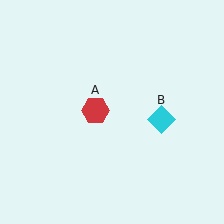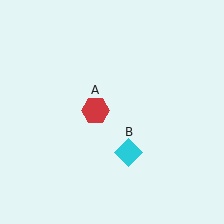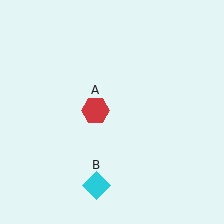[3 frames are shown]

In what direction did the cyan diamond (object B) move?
The cyan diamond (object B) moved down and to the left.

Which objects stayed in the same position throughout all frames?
Red hexagon (object A) remained stationary.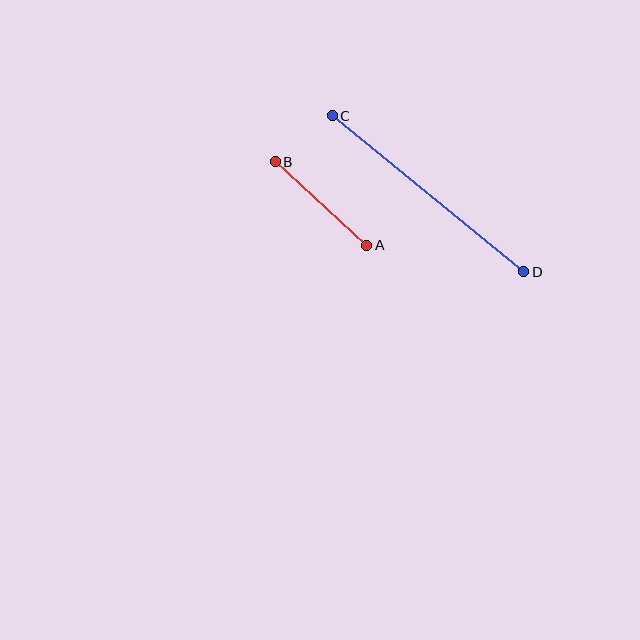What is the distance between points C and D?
The distance is approximately 247 pixels.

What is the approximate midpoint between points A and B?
The midpoint is at approximately (321, 204) pixels.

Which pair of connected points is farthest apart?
Points C and D are farthest apart.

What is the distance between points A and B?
The distance is approximately 124 pixels.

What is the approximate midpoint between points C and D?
The midpoint is at approximately (428, 194) pixels.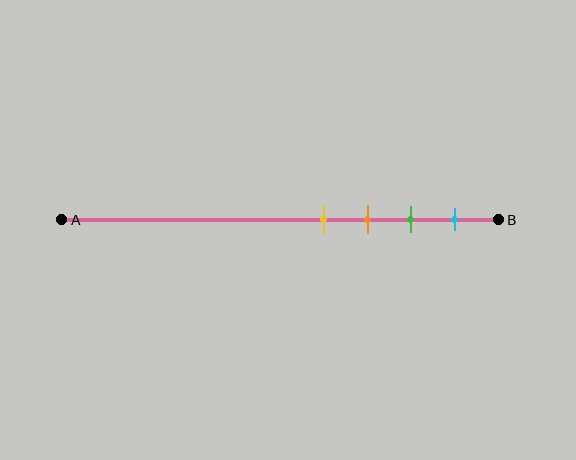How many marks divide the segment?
There are 4 marks dividing the segment.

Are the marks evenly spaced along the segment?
Yes, the marks are approximately evenly spaced.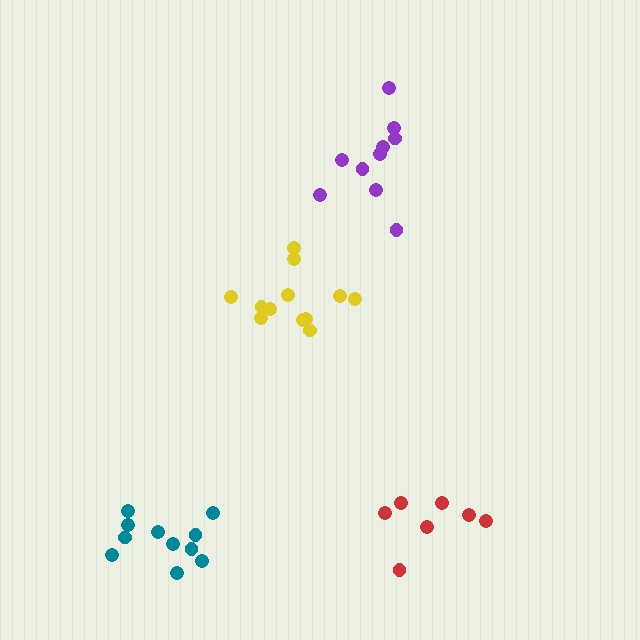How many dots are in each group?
Group 1: 7 dots, Group 2: 11 dots, Group 3: 10 dots, Group 4: 12 dots (40 total).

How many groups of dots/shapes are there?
There are 4 groups.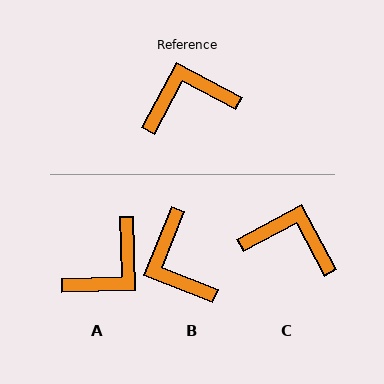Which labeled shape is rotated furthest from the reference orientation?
A, about 150 degrees away.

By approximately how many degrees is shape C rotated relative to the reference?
Approximately 34 degrees clockwise.